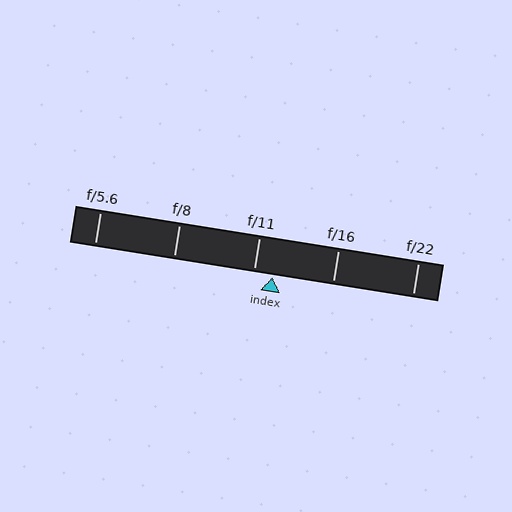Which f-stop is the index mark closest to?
The index mark is closest to f/11.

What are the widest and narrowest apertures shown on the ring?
The widest aperture shown is f/5.6 and the narrowest is f/22.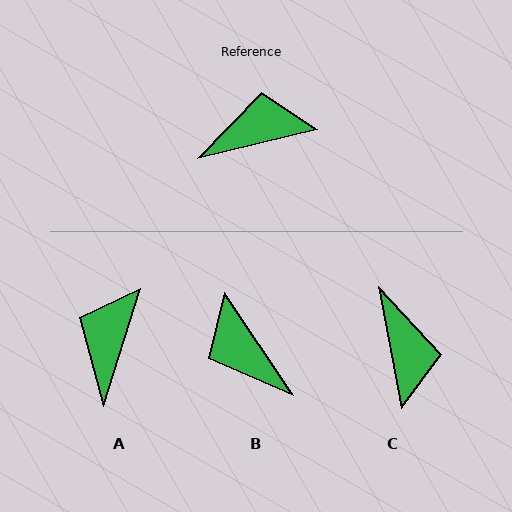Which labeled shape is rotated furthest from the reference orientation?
B, about 110 degrees away.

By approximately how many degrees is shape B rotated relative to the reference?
Approximately 110 degrees counter-clockwise.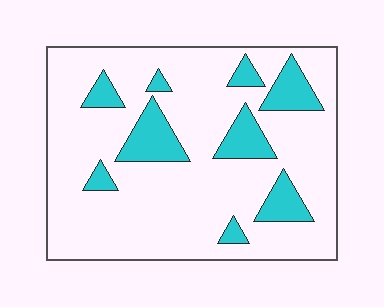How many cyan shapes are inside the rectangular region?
9.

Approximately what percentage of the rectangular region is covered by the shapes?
Approximately 20%.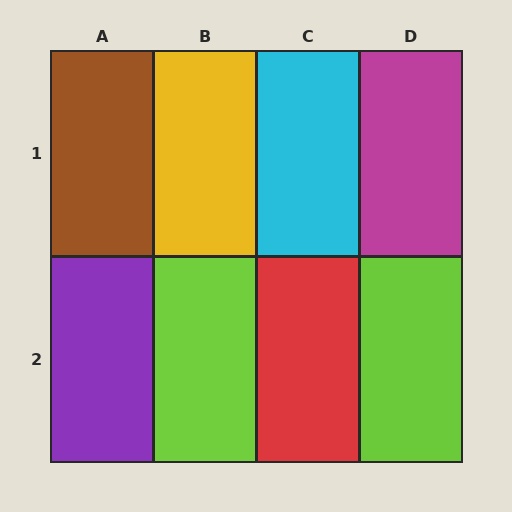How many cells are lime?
2 cells are lime.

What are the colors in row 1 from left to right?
Brown, yellow, cyan, magenta.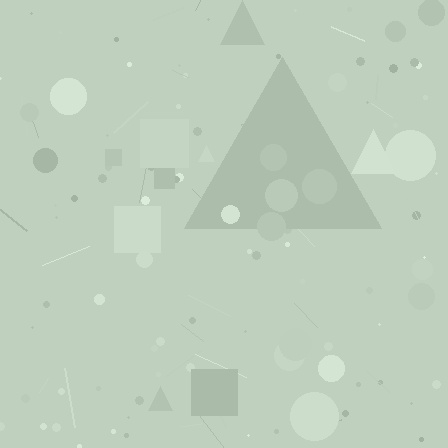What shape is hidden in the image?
A triangle is hidden in the image.